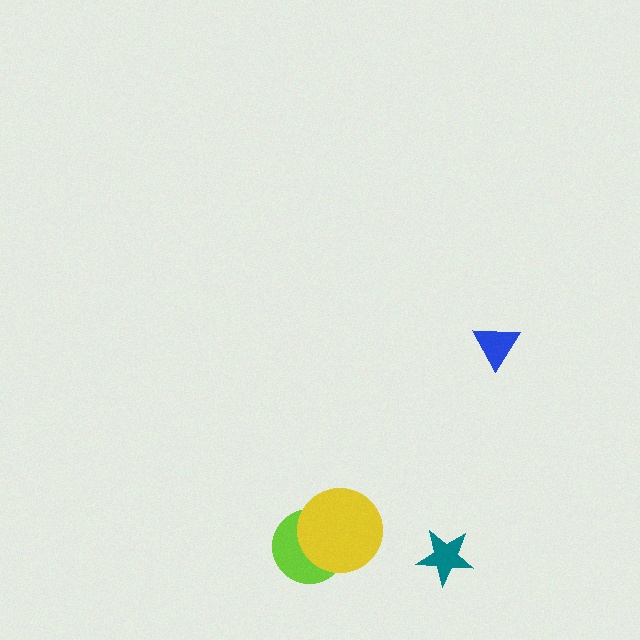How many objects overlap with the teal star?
0 objects overlap with the teal star.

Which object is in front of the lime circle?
The yellow circle is in front of the lime circle.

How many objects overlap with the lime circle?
1 object overlaps with the lime circle.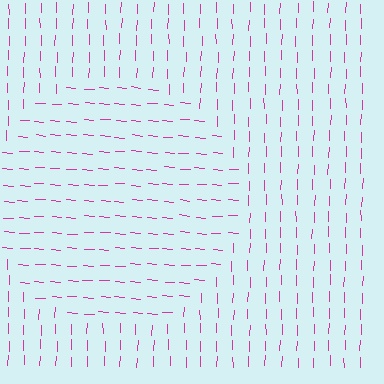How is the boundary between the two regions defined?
The boundary is defined purely by a change in line orientation (approximately 87 degrees difference). All lines are the same color and thickness.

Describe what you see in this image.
The image is filled with small magenta line segments. A circle region in the image has lines oriented differently from the surrounding lines, creating a visible texture boundary.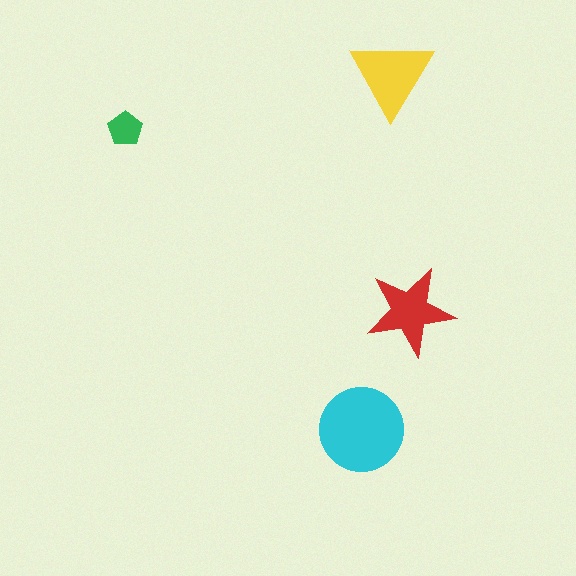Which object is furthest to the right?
The red star is rightmost.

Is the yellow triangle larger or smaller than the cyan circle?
Smaller.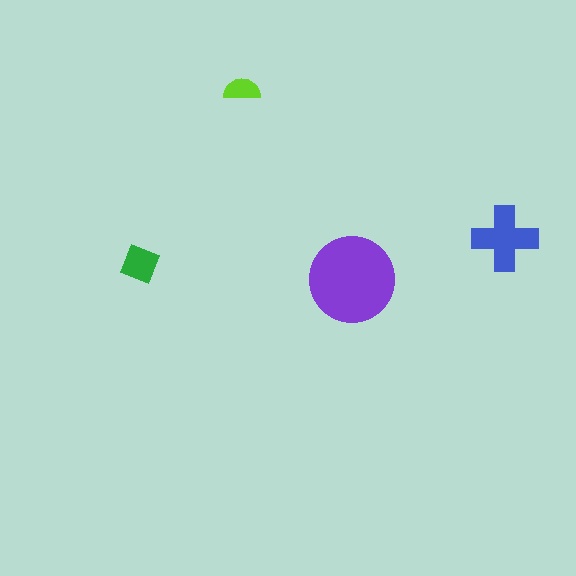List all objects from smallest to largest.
The lime semicircle, the green diamond, the blue cross, the purple circle.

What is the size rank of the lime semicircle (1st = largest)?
4th.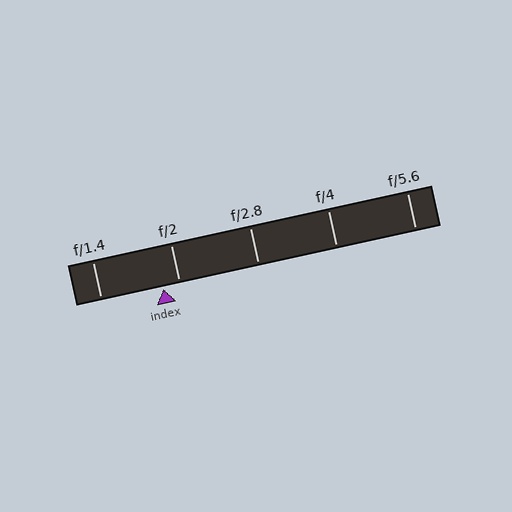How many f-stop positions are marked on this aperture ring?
There are 5 f-stop positions marked.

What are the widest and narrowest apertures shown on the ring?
The widest aperture shown is f/1.4 and the narrowest is f/5.6.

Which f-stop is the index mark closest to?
The index mark is closest to f/2.